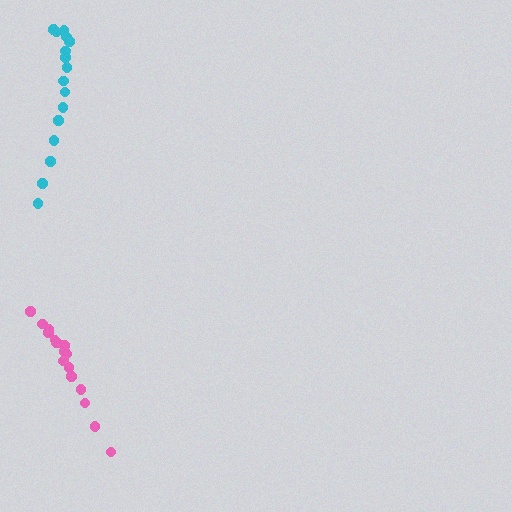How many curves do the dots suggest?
There are 2 distinct paths.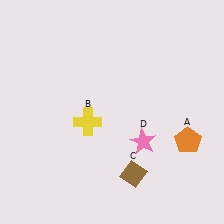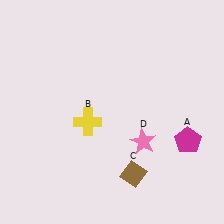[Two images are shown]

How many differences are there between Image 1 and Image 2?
There is 1 difference between the two images.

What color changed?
The pentagon (A) changed from orange in Image 1 to magenta in Image 2.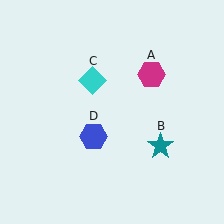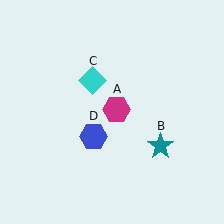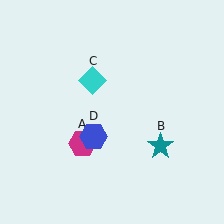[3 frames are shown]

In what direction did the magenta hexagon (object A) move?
The magenta hexagon (object A) moved down and to the left.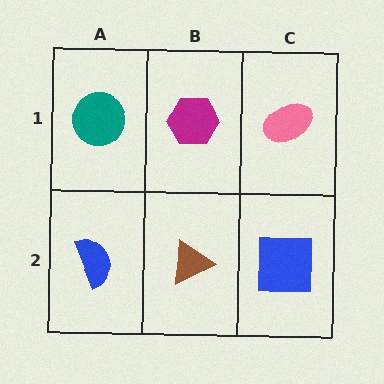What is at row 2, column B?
A brown triangle.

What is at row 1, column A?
A teal circle.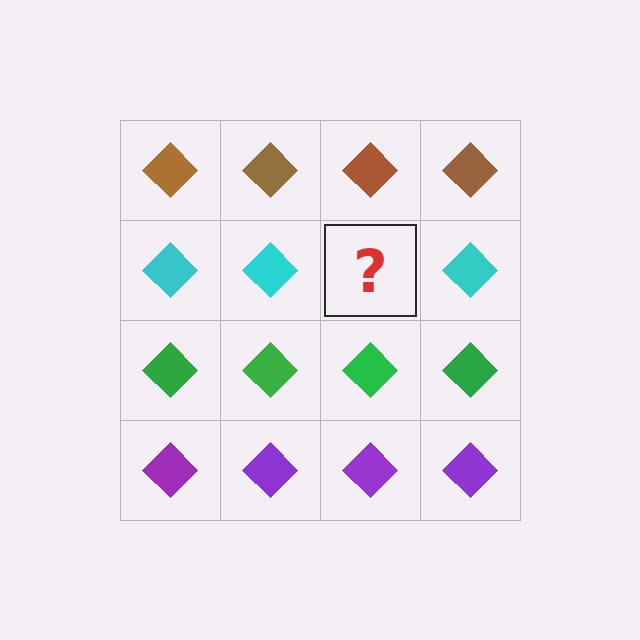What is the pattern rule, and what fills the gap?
The rule is that each row has a consistent color. The gap should be filled with a cyan diamond.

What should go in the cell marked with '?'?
The missing cell should contain a cyan diamond.